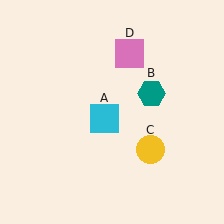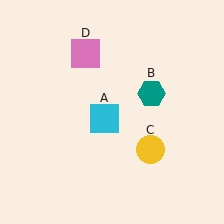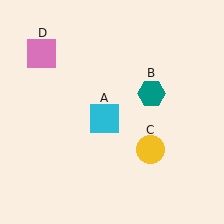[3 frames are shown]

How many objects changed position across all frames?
1 object changed position: pink square (object D).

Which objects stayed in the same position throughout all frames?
Cyan square (object A) and teal hexagon (object B) and yellow circle (object C) remained stationary.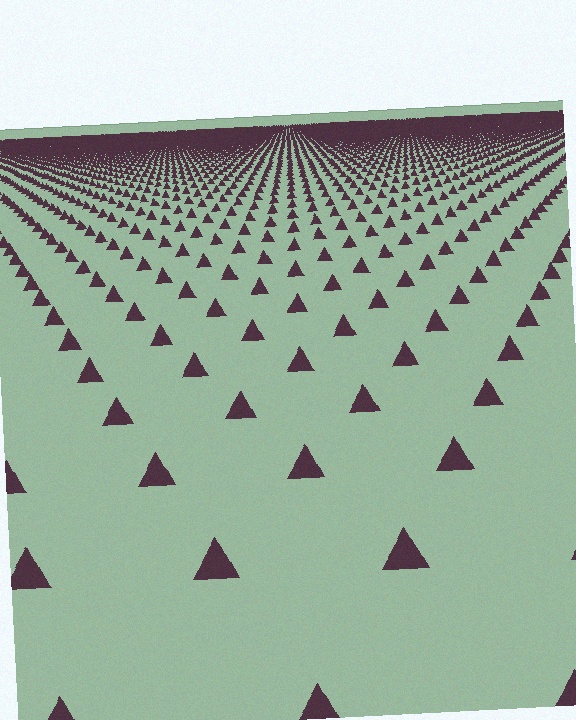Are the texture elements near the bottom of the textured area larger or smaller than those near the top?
Larger. Near the bottom, elements are closer to the viewer and appear at a bigger on-screen size.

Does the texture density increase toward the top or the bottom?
Density increases toward the top.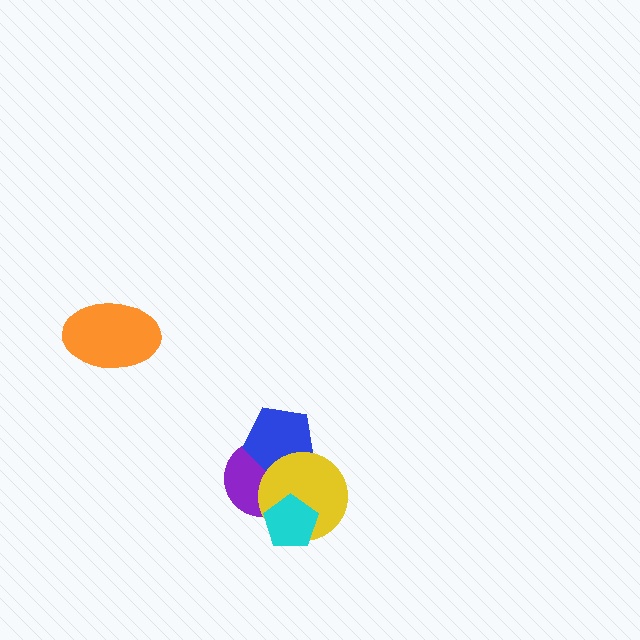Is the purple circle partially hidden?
Yes, it is partially covered by another shape.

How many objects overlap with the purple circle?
3 objects overlap with the purple circle.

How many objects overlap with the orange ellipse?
0 objects overlap with the orange ellipse.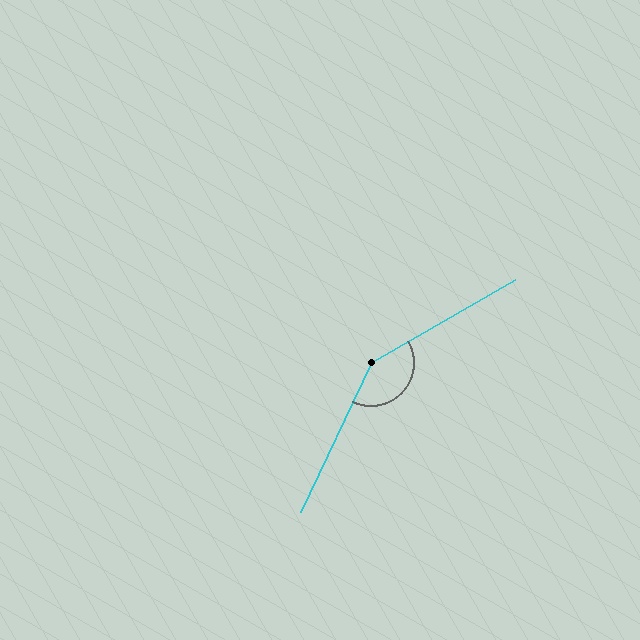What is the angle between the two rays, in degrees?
Approximately 146 degrees.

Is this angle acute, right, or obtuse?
It is obtuse.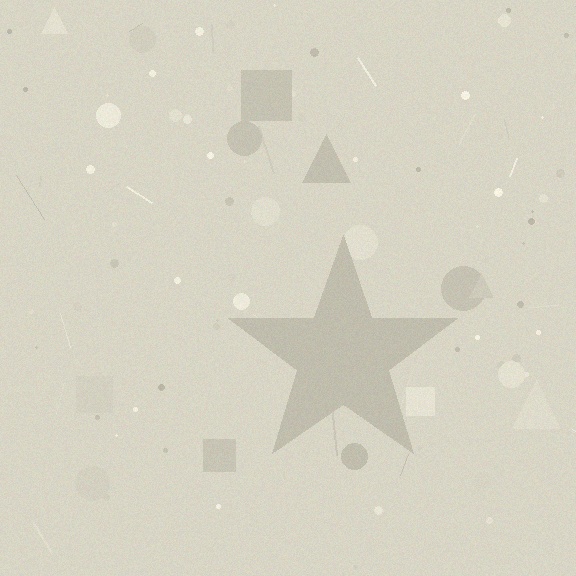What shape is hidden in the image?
A star is hidden in the image.